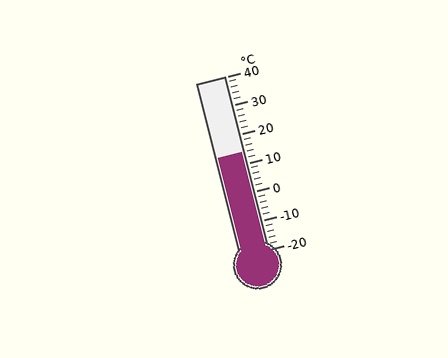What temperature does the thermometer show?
The thermometer shows approximately 14°C.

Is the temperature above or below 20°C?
The temperature is below 20°C.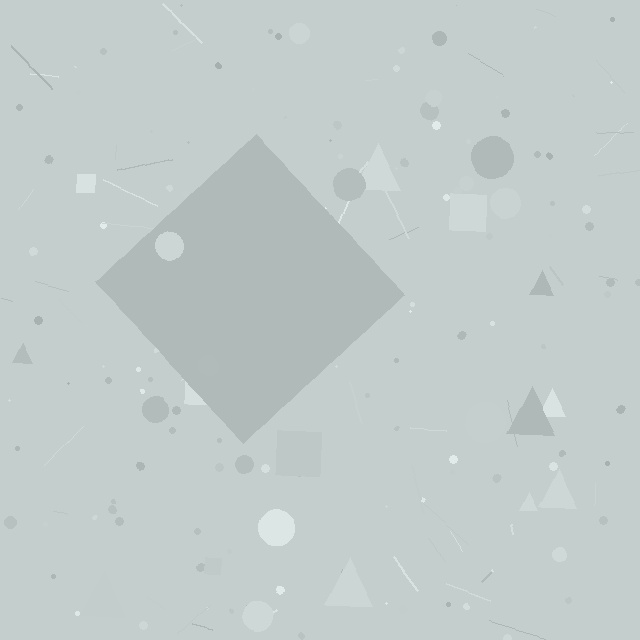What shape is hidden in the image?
A diamond is hidden in the image.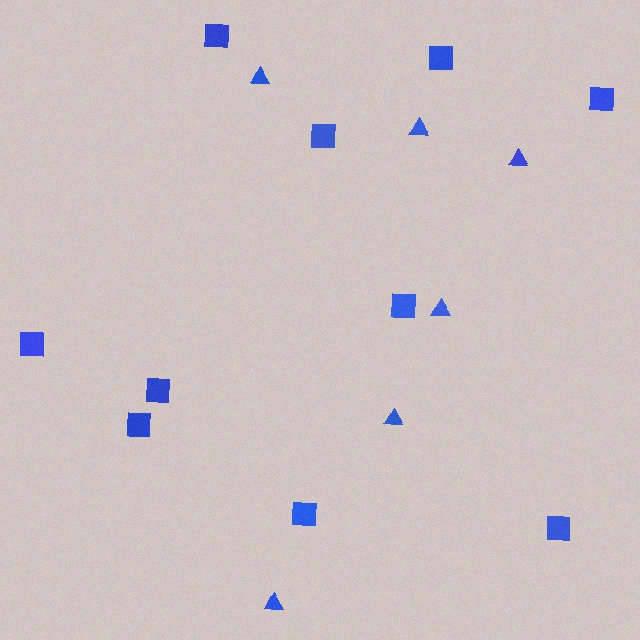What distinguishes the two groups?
There are 2 groups: one group of triangles (6) and one group of squares (10).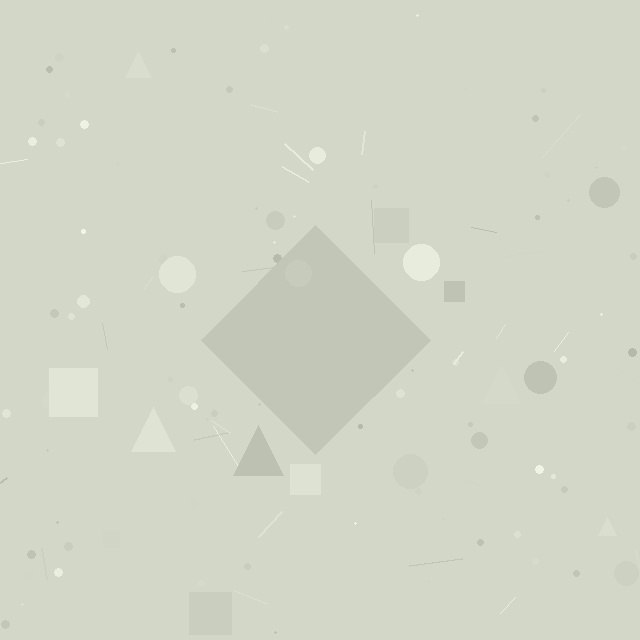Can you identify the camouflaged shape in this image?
The camouflaged shape is a diamond.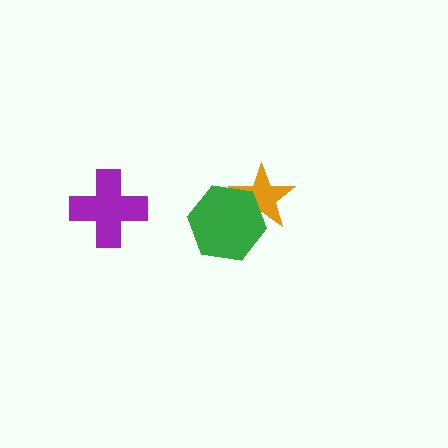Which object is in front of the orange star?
The green hexagon is in front of the orange star.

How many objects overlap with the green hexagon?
1 object overlaps with the green hexagon.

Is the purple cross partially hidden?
No, no other shape covers it.